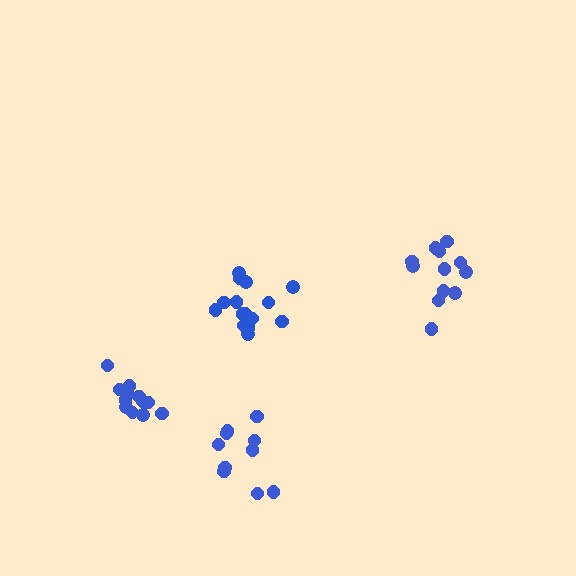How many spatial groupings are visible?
There are 4 spatial groupings.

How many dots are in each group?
Group 1: 15 dots, Group 2: 10 dots, Group 3: 12 dots, Group 4: 12 dots (49 total).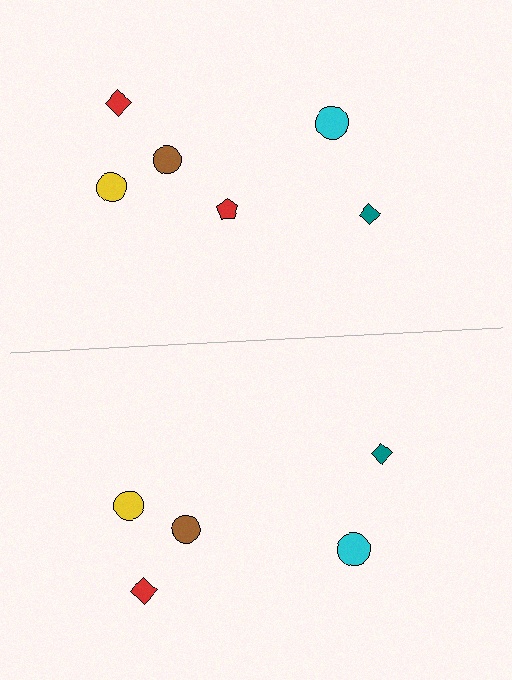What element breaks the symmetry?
A red pentagon is missing from the bottom side.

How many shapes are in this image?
There are 11 shapes in this image.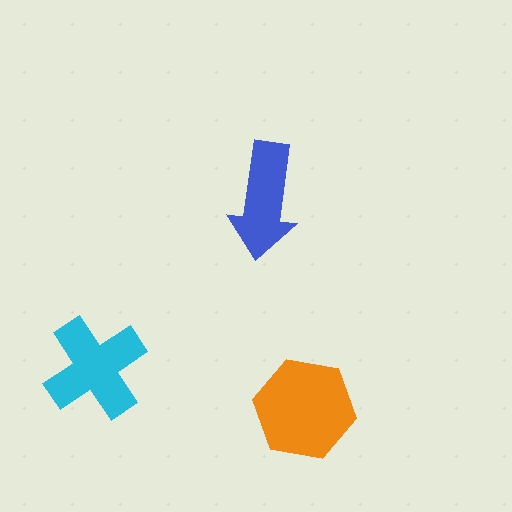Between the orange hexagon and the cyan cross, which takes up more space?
The orange hexagon.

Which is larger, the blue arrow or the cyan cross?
The cyan cross.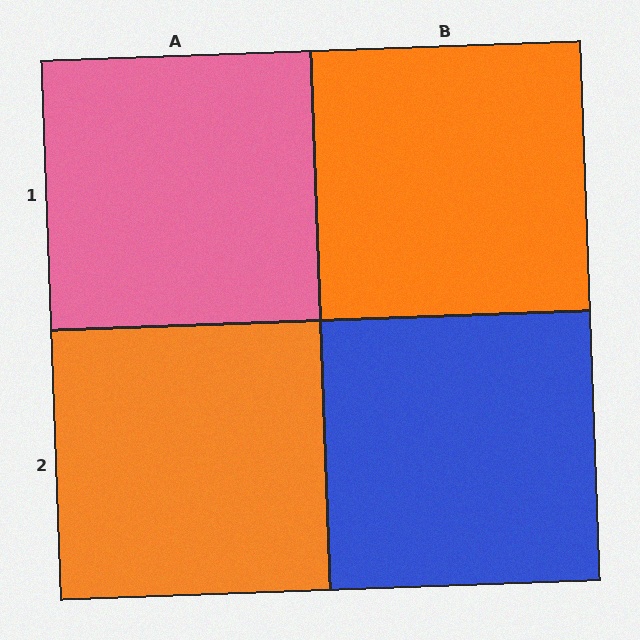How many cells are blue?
1 cell is blue.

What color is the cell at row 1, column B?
Orange.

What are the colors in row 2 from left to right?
Orange, blue.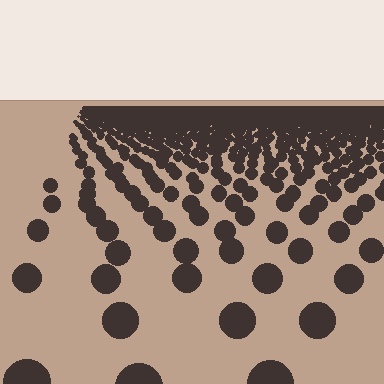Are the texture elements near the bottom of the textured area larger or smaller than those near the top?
Larger. Near the bottom, elements are closer to the viewer and appear at a bigger on-screen size.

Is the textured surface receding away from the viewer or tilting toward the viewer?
The surface is receding away from the viewer. Texture elements get smaller and denser toward the top.